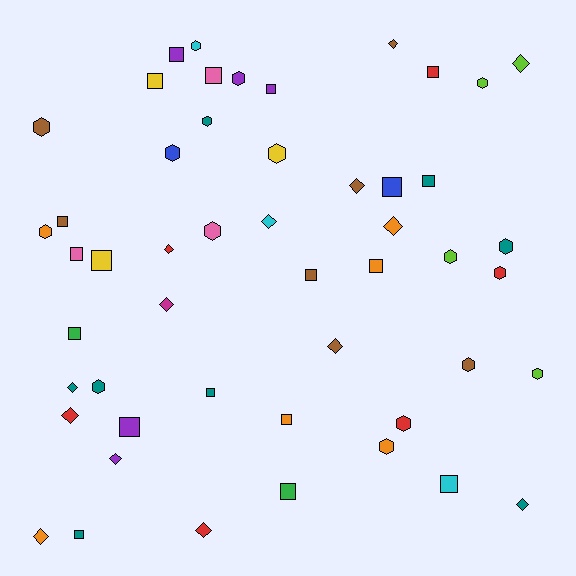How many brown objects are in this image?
There are 7 brown objects.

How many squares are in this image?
There are 19 squares.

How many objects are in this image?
There are 50 objects.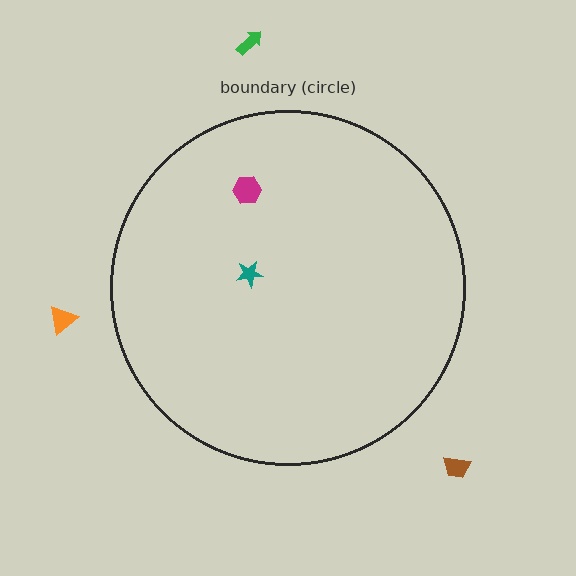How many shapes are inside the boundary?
2 inside, 3 outside.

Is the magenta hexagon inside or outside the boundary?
Inside.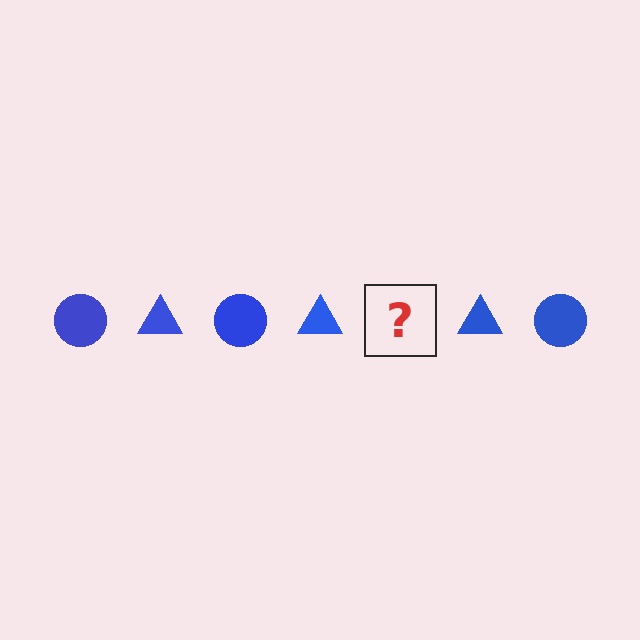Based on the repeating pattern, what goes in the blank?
The blank should be a blue circle.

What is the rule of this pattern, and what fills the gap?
The rule is that the pattern cycles through circle, triangle shapes in blue. The gap should be filled with a blue circle.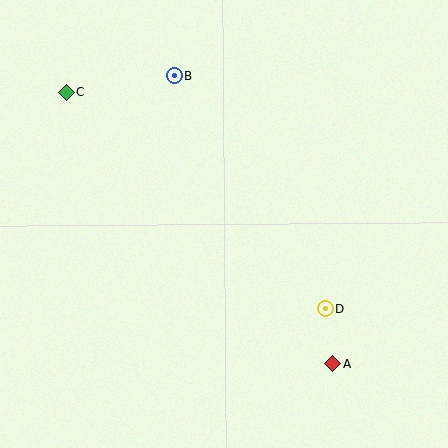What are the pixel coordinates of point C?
Point C is at (66, 92).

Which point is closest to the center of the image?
Point D at (325, 309) is closest to the center.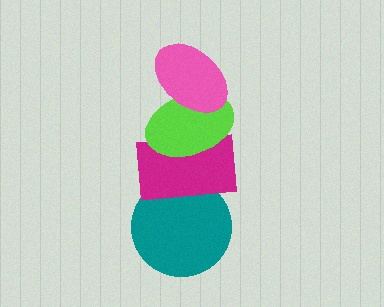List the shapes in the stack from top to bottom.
From top to bottom: the pink ellipse, the lime ellipse, the magenta rectangle, the teal circle.